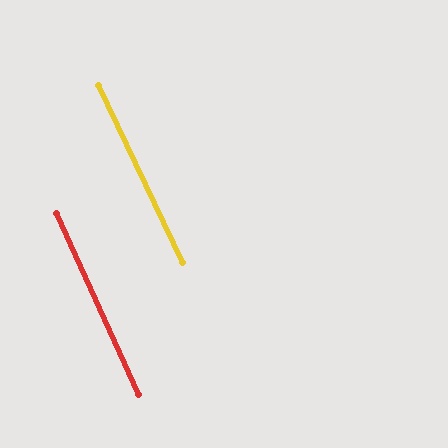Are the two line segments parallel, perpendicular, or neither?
Parallel — their directions differ by only 1.1°.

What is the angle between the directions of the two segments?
Approximately 1 degree.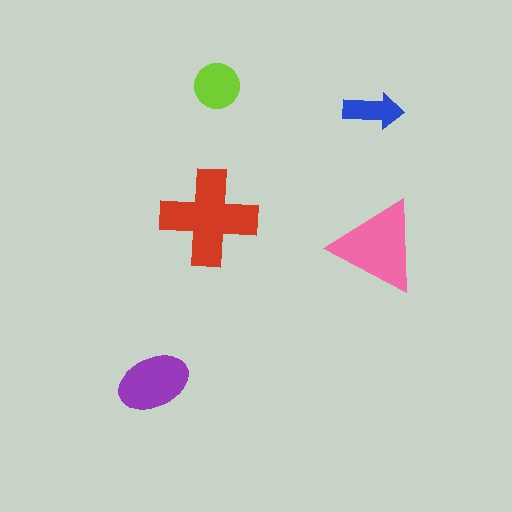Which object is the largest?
The red cross.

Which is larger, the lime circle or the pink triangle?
The pink triangle.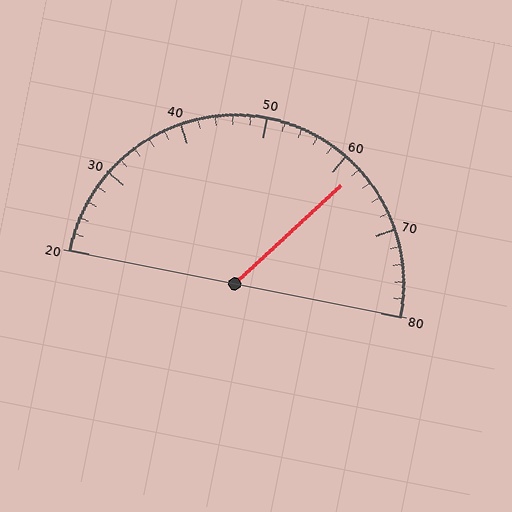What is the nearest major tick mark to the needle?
The nearest major tick mark is 60.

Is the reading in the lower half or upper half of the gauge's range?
The reading is in the upper half of the range (20 to 80).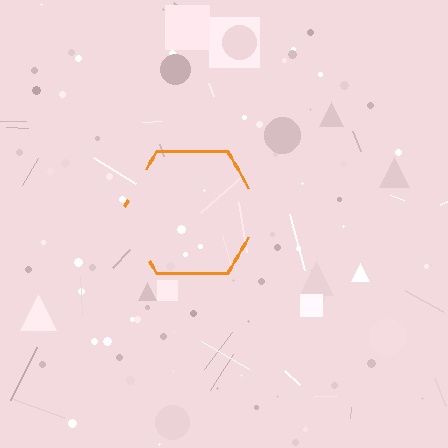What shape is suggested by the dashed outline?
The dashed outline suggests a hexagon.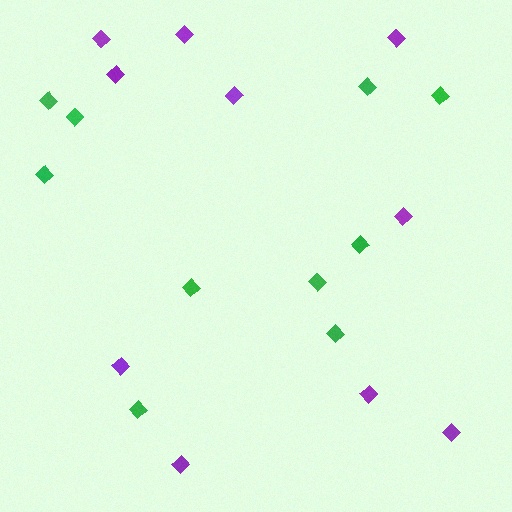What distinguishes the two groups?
There are 2 groups: one group of purple diamonds (10) and one group of green diamonds (10).